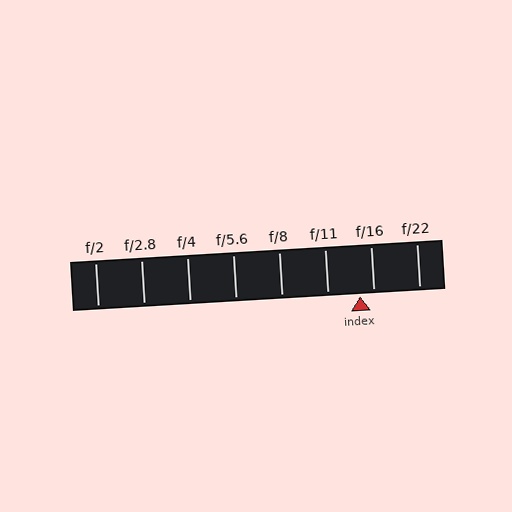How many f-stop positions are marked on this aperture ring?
There are 8 f-stop positions marked.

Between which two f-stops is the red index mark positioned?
The index mark is between f/11 and f/16.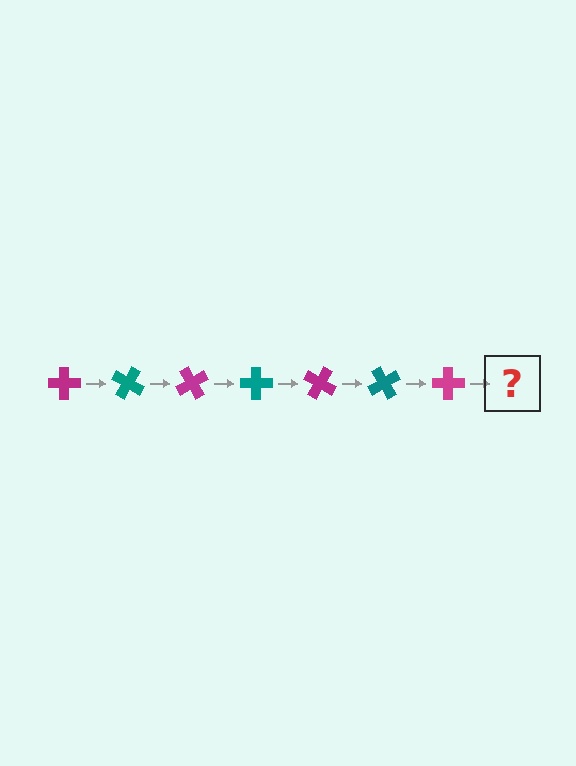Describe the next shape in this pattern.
It should be a teal cross, rotated 210 degrees from the start.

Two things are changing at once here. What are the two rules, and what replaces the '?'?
The two rules are that it rotates 30 degrees each step and the color cycles through magenta and teal. The '?' should be a teal cross, rotated 210 degrees from the start.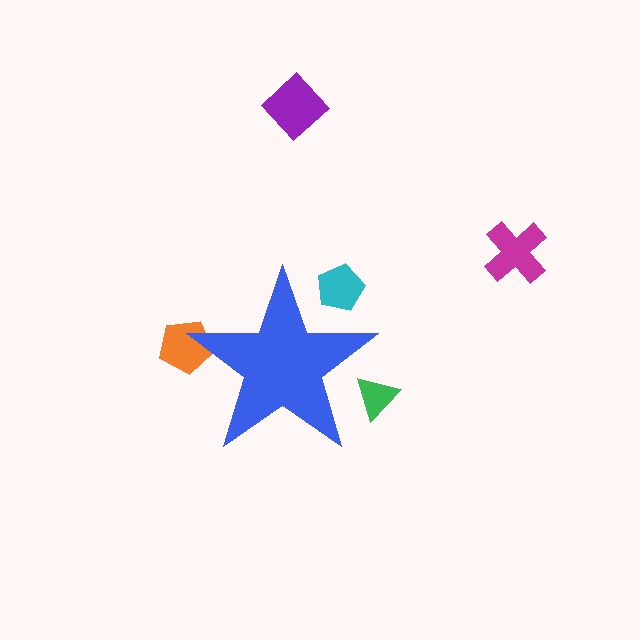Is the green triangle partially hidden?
Yes, the green triangle is partially hidden behind the blue star.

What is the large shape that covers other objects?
A blue star.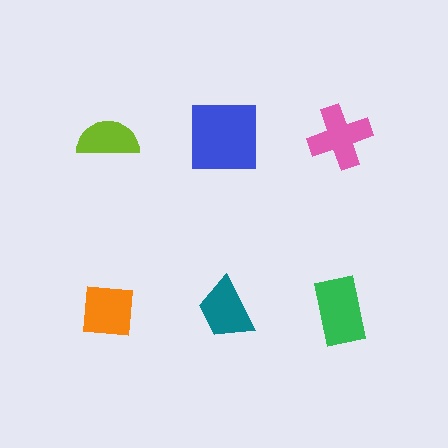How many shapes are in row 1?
3 shapes.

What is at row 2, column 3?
A green rectangle.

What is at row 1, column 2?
A blue square.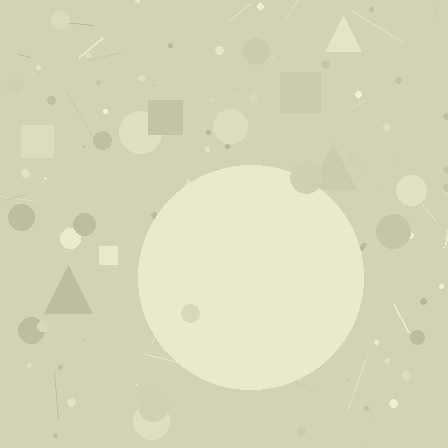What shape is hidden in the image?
A circle is hidden in the image.